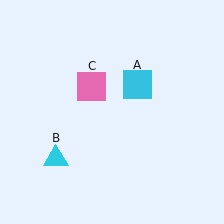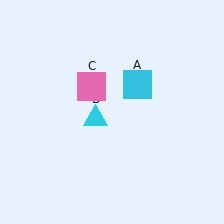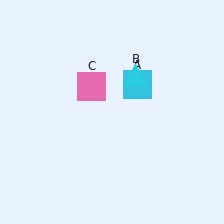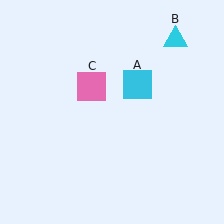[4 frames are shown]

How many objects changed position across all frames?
1 object changed position: cyan triangle (object B).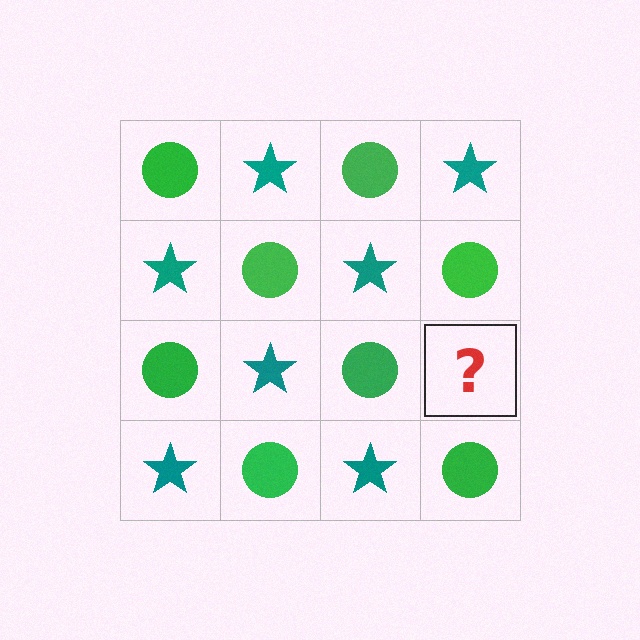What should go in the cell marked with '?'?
The missing cell should contain a teal star.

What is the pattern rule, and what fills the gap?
The rule is that it alternates green circle and teal star in a checkerboard pattern. The gap should be filled with a teal star.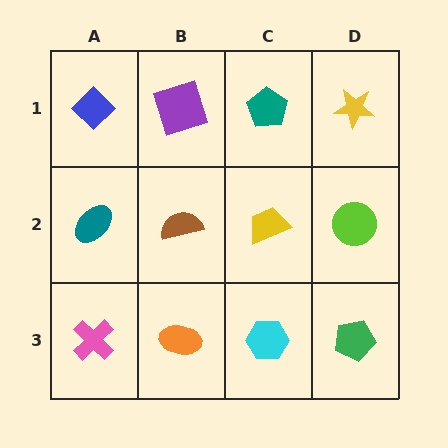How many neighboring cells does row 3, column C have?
3.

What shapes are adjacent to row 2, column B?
A purple square (row 1, column B), an orange ellipse (row 3, column B), a teal ellipse (row 2, column A), a yellow trapezoid (row 2, column C).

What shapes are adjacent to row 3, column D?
A lime circle (row 2, column D), a cyan hexagon (row 3, column C).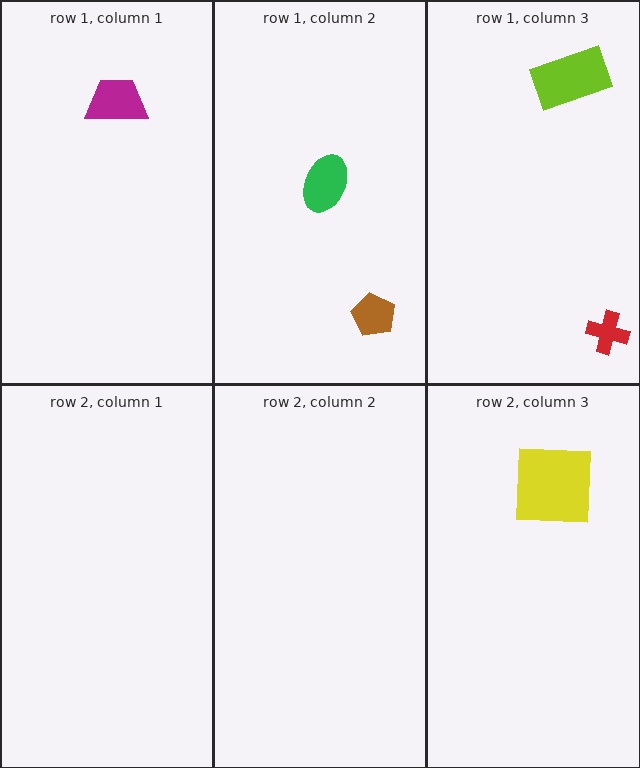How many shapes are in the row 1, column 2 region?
2.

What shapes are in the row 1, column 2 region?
The green ellipse, the brown pentagon.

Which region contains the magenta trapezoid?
The row 1, column 1 region.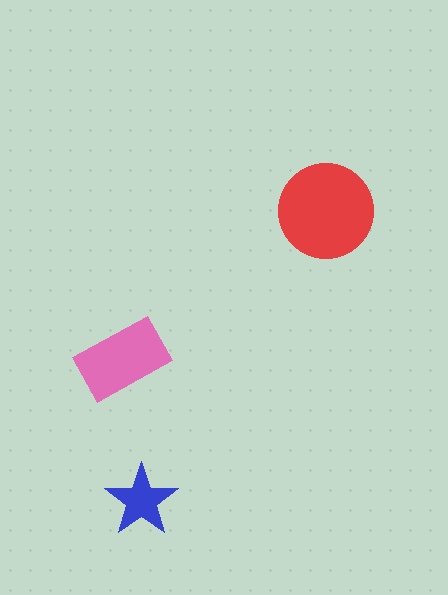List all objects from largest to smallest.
The red circle, the pink rectangle, the blue star.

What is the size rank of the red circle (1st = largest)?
1st.